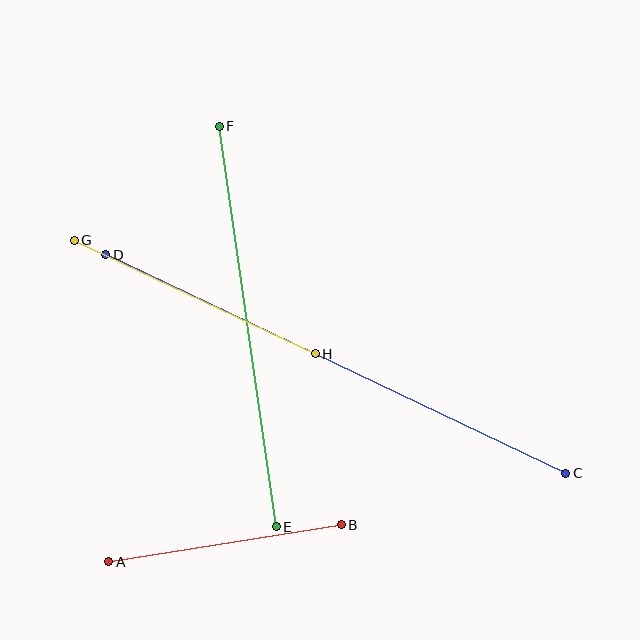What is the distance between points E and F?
The distance is approximately 404 pixels.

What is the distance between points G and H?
The distance is approximately 267 pixels.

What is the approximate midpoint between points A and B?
The midpoint is at approximately (225, 543) pixels.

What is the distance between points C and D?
The distance is approximately 509 pixels.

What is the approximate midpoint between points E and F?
The midpoint is at approximately (248, 327) pixels.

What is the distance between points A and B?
The distance is approximately 235 pixels.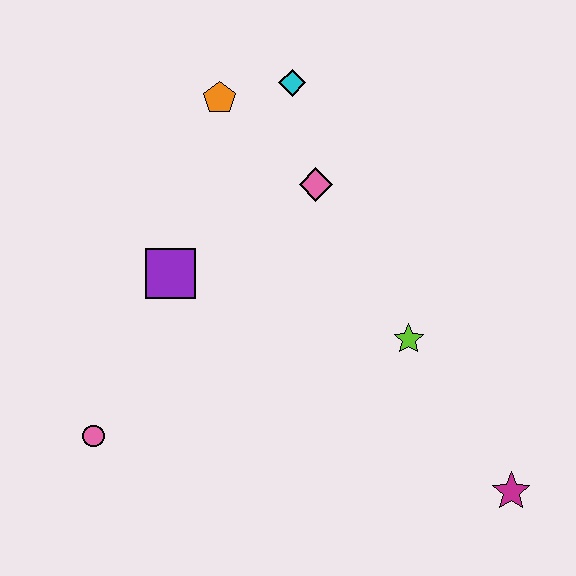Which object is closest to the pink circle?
The purple square is closest to the pink circle.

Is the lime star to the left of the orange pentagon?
No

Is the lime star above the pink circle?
Yes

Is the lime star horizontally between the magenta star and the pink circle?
Yes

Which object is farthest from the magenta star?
The orange pentagon is farthest from the magenta star.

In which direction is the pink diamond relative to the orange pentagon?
The pink diamond is to the right of the orange pentagon.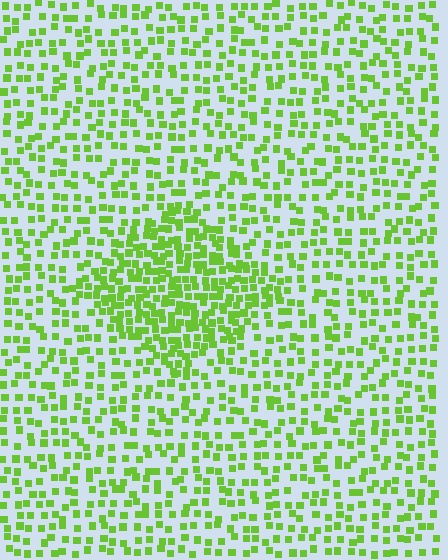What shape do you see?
I see a diamond.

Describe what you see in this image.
The image contains small lime elements arranged at two different densities. A diamond-shaped region is visible where the elements are more densely packed than the surrounding area.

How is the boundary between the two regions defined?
The boundary is defined by a change in element density (approximately 2.0x ratio). All elements are the same color, size, and shape.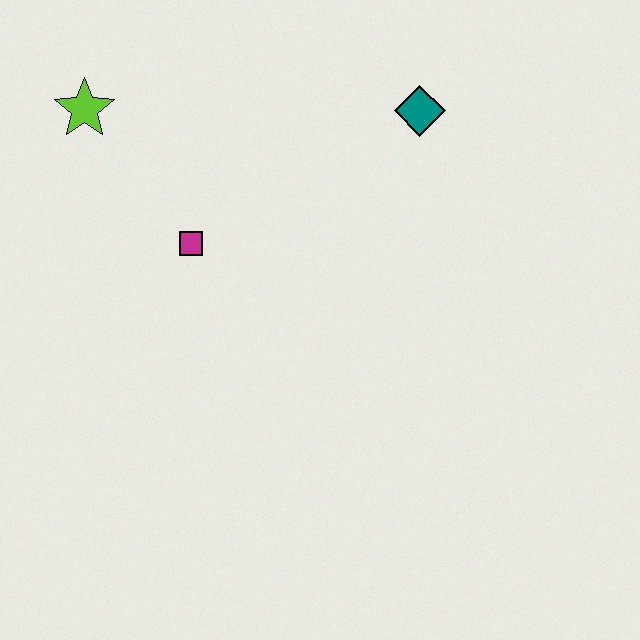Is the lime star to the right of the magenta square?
No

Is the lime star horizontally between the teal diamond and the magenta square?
No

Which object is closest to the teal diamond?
The magenta square is closest to the teal diamond.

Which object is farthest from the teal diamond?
The lime star is farthest from the teal diamond.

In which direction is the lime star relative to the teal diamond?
The lime star is to the left of the teal diamond.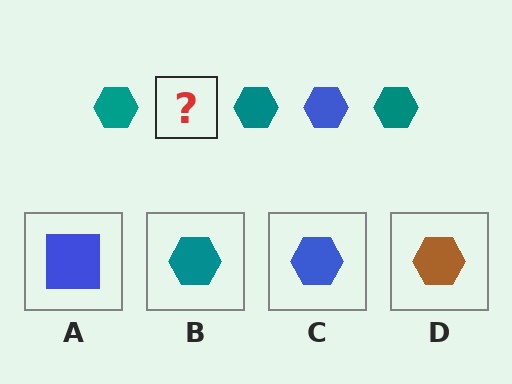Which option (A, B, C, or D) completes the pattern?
C.